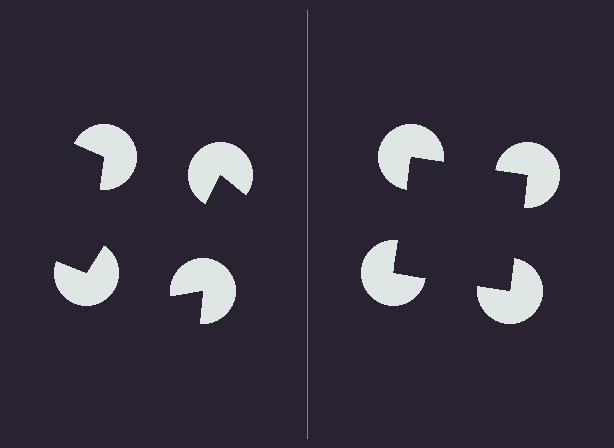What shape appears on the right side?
An illusory square.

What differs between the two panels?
The pac-man discs are positioned identically on both sides; only the wedge orientations differ. On the right they align to a square; on the left they are misaligned.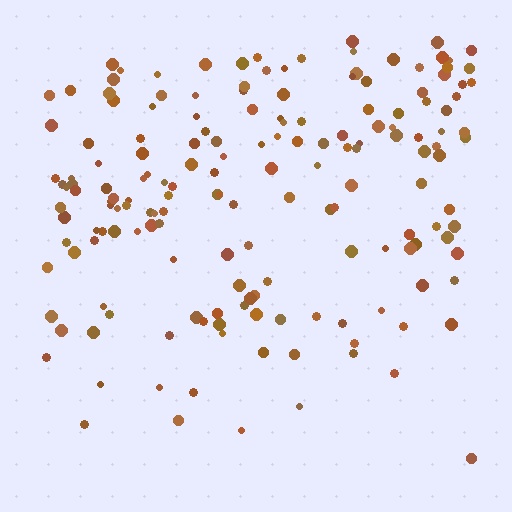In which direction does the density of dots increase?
From bottom to top, with the top side densest.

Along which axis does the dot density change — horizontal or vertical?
Vertical.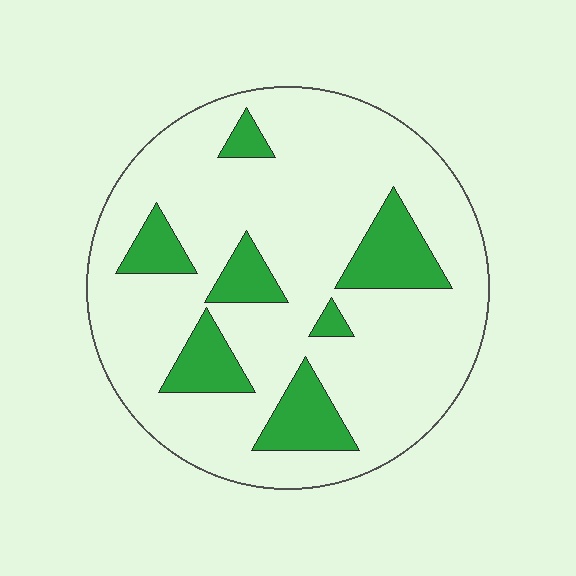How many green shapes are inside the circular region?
7.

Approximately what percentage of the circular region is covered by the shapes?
Approximately 20%.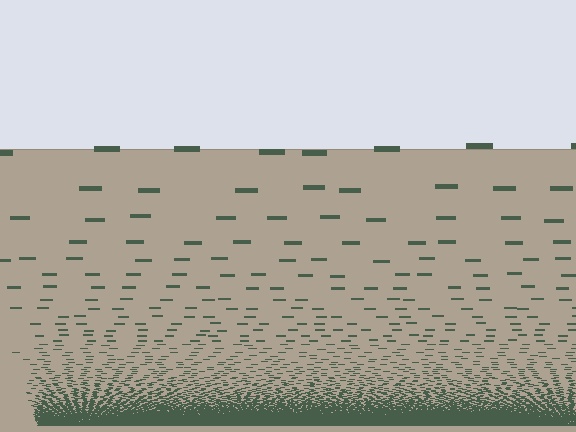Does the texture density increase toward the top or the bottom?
Density increases toward the bottom.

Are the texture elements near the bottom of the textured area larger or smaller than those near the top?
Smaller. The gradient is inverted — elements near the bottom are smaller and denser.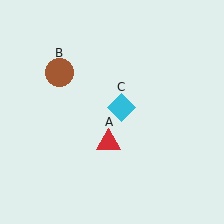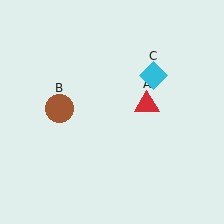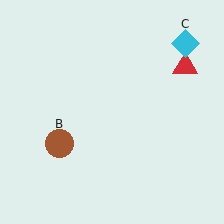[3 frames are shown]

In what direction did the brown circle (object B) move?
The brown circle (object B) moved down.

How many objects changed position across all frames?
3 objects changed position: red triangle (object A), brown circle (object B), cyan diamond (object C).